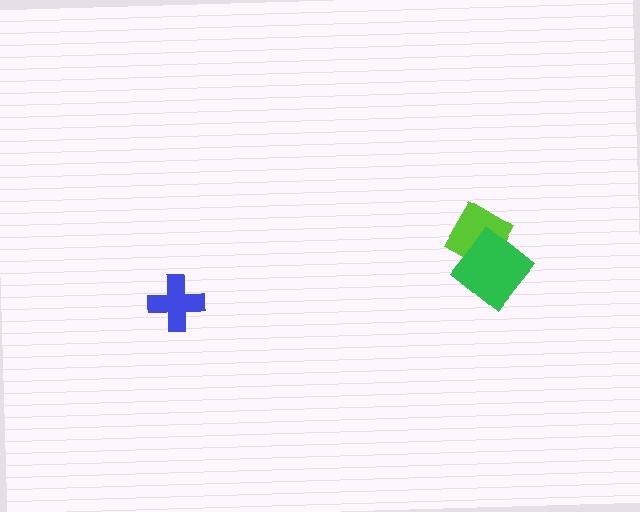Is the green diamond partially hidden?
No, no other shape covers it.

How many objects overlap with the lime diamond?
1 object overlaps with the lime diamond.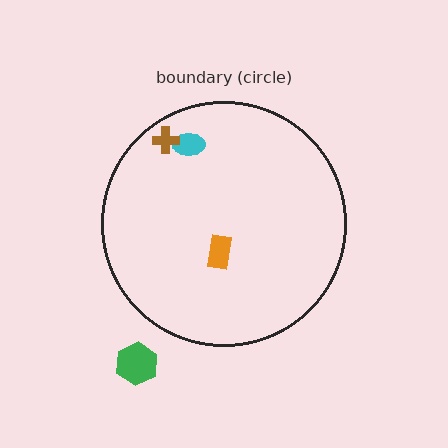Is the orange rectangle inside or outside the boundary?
Inside.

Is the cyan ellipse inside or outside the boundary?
Inside.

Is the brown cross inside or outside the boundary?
Inside.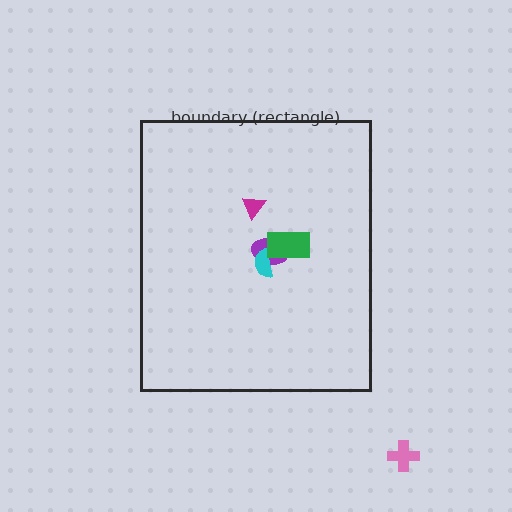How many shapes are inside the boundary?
4 inside, 1 outside.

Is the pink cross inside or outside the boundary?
Outside.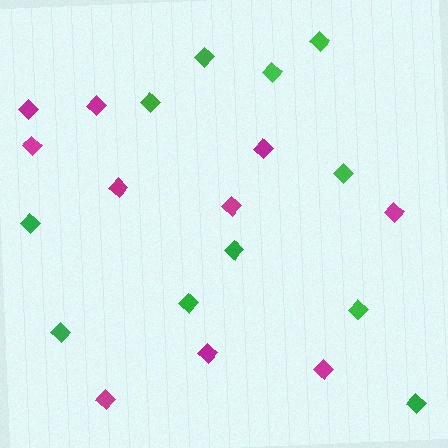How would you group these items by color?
There are 2 groups: one group of green diamonds (11) and one group of magenta diamonds (10).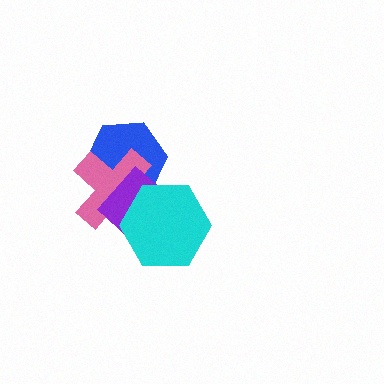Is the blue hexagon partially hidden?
Yes, it is partially covered by another shape.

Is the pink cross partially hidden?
Yes, it is partially covered by another shape.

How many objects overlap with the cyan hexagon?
3 objects overlap with the cyan hexagon.